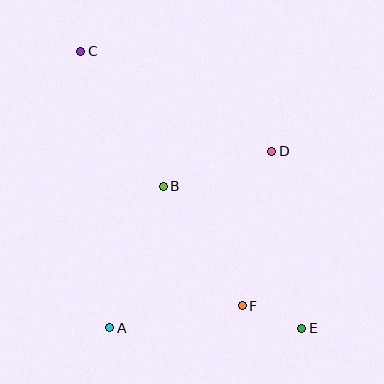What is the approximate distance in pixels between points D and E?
The distance between D and E is approximately 179 pixels.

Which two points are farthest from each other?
Points C and E are farthest from each other.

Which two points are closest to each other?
Points E and F are closest to each other.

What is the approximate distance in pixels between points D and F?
The distance between D and F is approximately 157 pixels.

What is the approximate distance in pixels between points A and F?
The distance between A and F is approximately 134 pixels.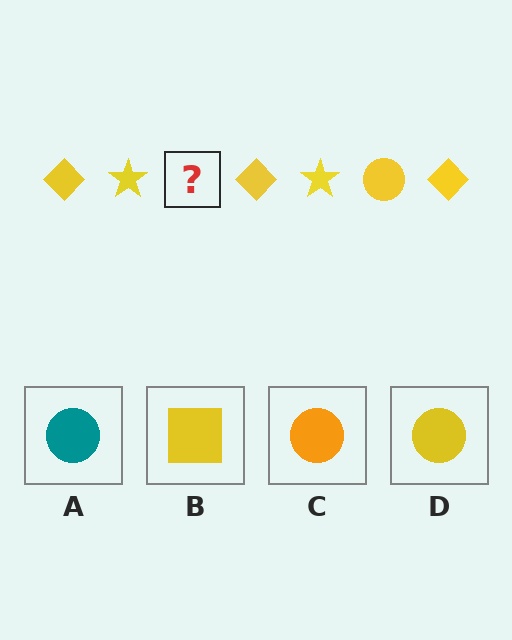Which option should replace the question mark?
Option D.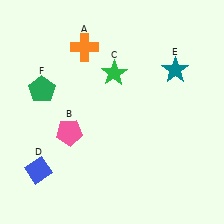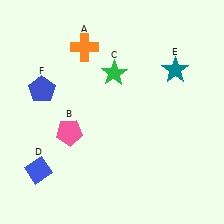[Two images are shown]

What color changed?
The pentagon (F) changed from green in Image 1 to blue in Image 2.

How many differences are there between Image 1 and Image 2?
There is 1 difference between the two images.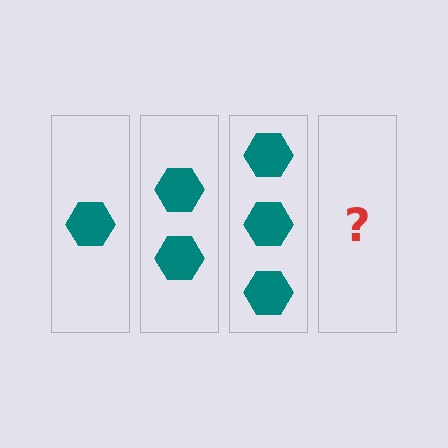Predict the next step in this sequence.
The next step is 4 hexagons.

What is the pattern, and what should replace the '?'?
The pattern is that each step adds one more hexagon. The '?' should be 4 hexagons.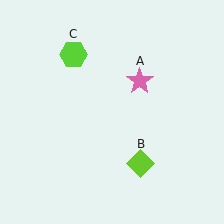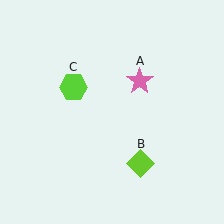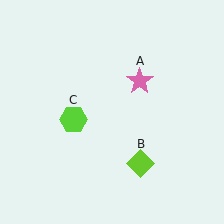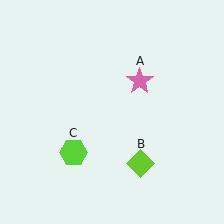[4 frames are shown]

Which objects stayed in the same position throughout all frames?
Pink star (object A) and lime diamond (object B) remained stationary.